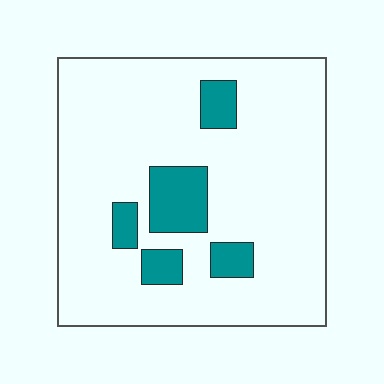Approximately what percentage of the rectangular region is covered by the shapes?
Approximately 15%.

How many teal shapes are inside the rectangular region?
5.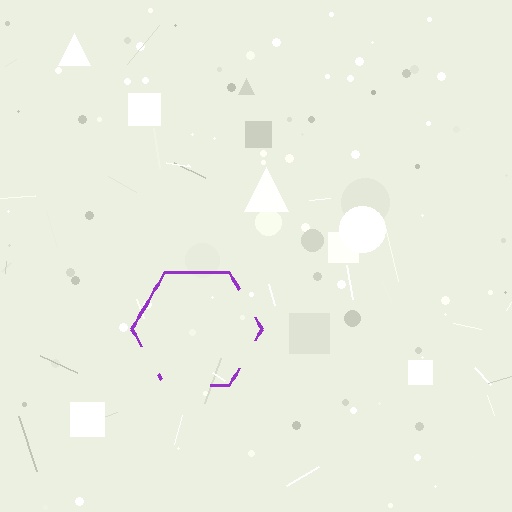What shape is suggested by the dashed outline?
The dashed outline suggests a hexagon.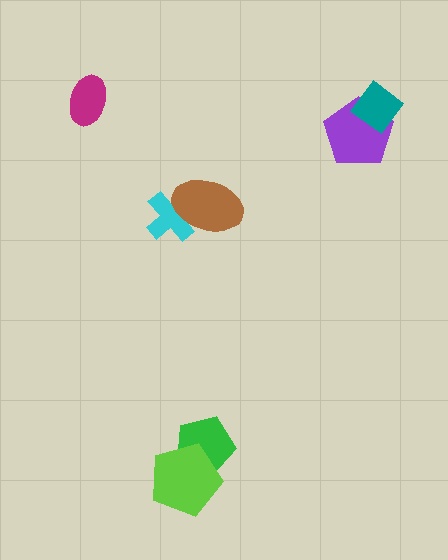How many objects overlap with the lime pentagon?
1 object overlaps with the lime pentagon.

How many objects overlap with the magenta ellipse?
0 objects overlap with the magenta ellipse.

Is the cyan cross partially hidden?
Yes, it is partially covered by another shape.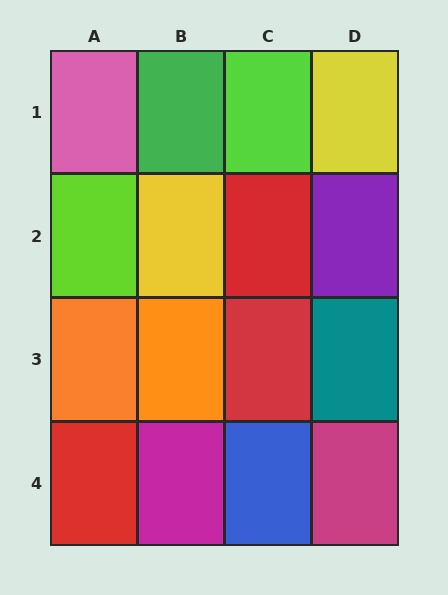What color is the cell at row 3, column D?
Teal.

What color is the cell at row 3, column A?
Orange.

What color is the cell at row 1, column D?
Yellow.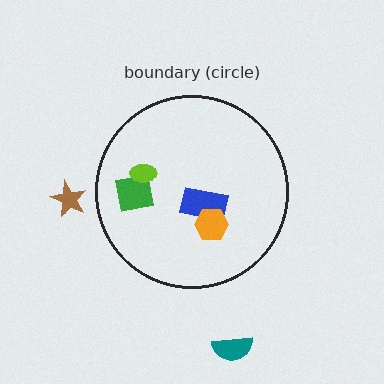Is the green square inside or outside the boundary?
Inside.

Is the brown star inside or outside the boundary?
Outside.